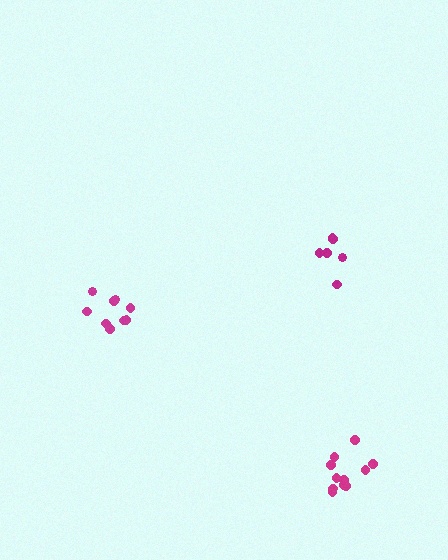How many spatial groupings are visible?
There are 3 spatial groupings.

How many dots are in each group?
Group 1: 9 dots, Group 2: 6 dots, Group 3: 11 dots (26 total).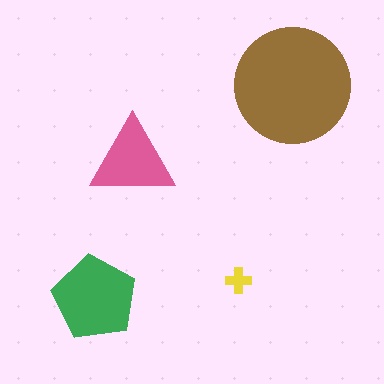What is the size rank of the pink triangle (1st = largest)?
3rd.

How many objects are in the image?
There are 4 objects in the image.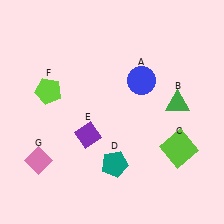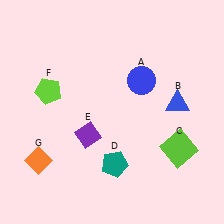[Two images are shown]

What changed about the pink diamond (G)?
In Image 1, G is pink. In Image 2, it changed to orange.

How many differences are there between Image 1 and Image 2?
There are 2 differences between the two images.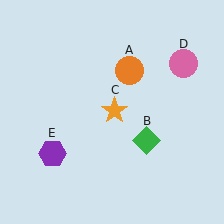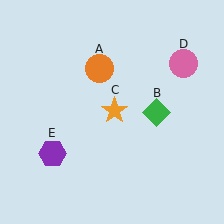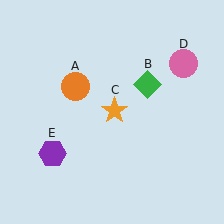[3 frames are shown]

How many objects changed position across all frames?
2 objects changed position: orange circle (object A), green diamond (object B).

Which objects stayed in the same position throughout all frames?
Orange star (object C) and pink circle (object D) and purple hexagon (object E) remained stationary.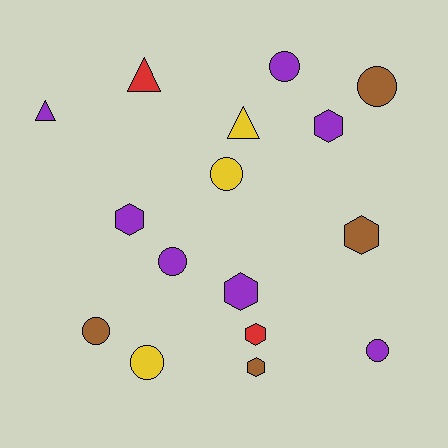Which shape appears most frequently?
Circle, with 7 objects.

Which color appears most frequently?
Purple, with 7 objects.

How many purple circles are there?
There are 3 purple circles.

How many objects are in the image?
There are 16 objects.